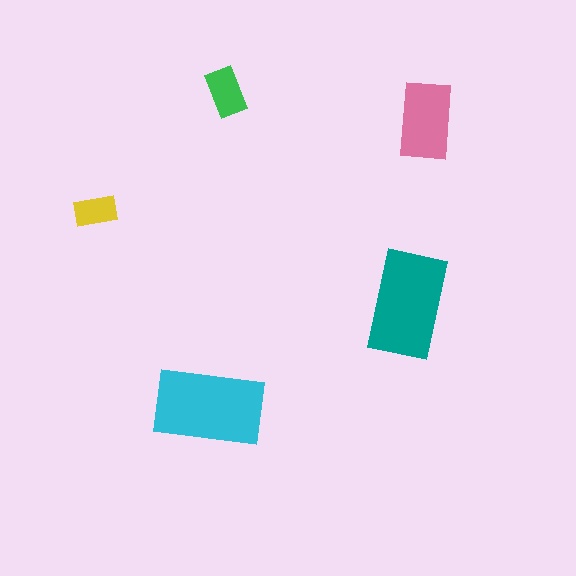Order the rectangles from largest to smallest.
the cyan one, the teal one, the pink one, the green one, the yellow one.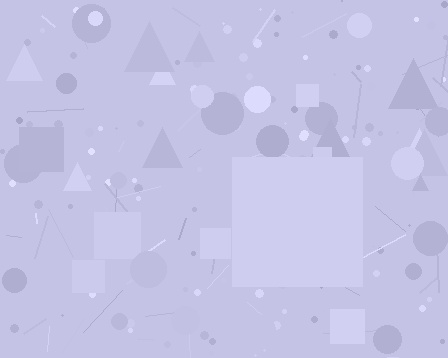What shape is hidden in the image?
A square is hidden in the image.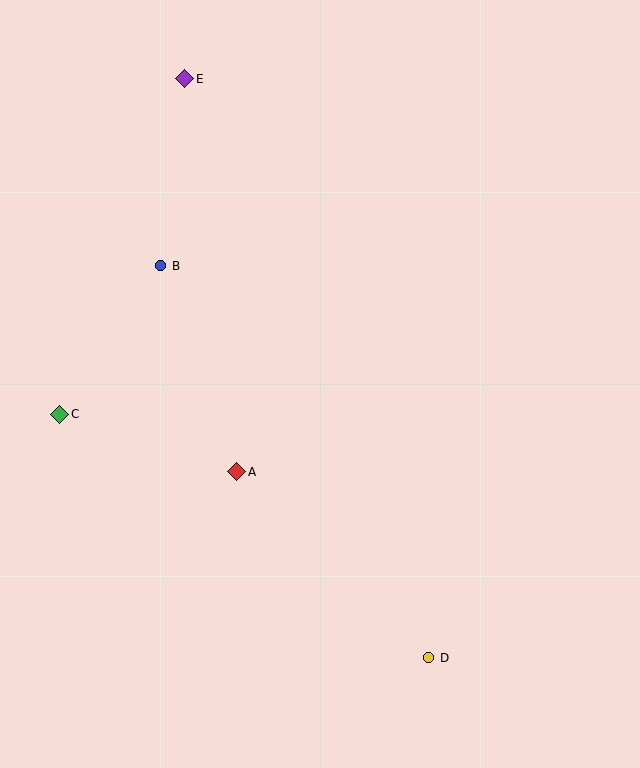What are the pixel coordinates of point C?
Point C is at (60, 414).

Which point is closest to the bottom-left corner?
Point C is closest to the bottom-left corner.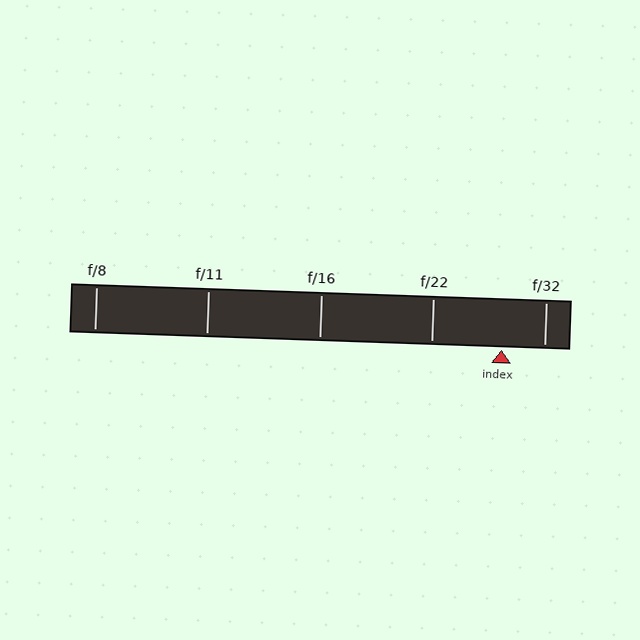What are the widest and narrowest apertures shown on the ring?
The widest aperture shown is f/8 and the narrowest is f/32.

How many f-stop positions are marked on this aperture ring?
There are 5 f-stop positions marked.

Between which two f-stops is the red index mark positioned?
The index mark is between f/22 and f/32.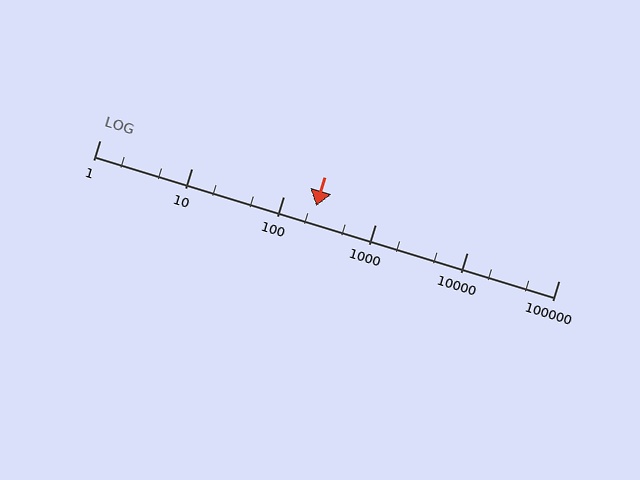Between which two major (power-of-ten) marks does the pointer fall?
The pointer is between 100 and 1000.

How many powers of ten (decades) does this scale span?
The scale spans 5 decades, from 1 to 100000.